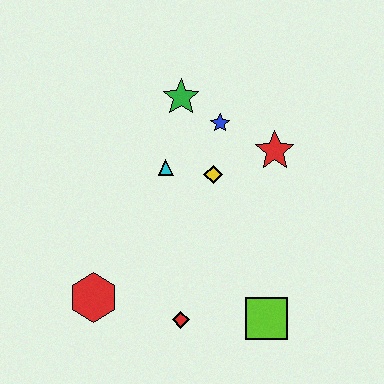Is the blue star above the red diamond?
Yes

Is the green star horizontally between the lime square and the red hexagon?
Yes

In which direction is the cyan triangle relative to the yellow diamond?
The cyan triangle is to the left of the yellow diamond.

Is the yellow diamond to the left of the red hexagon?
No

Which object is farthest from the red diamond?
The green star is farthest from the red diamond.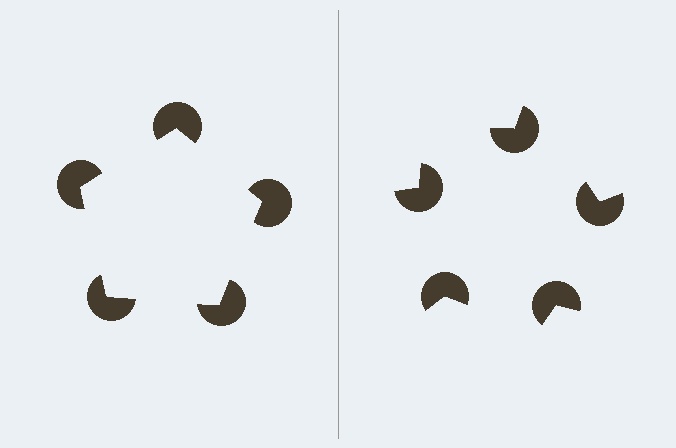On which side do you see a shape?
An illusory pentagon appears on the left side. On the right side the wedge cuts are rotated, so no coherent shape forms.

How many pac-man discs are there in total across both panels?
10 — 5 on each side.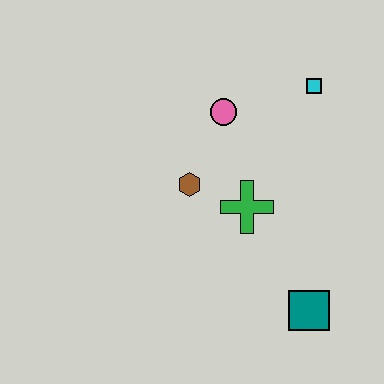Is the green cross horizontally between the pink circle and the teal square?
Yes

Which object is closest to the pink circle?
The brown hexagon is closest to the pink circle.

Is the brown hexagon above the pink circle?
No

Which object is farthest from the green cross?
The cyan square is farthest from the green cross.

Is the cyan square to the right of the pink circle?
Yes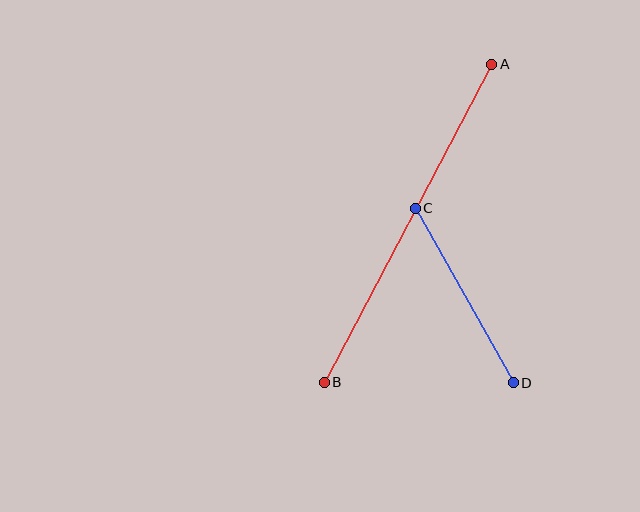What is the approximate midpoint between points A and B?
The midpoint is at approximately (408, 223) pixels.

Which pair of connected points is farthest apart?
Points A and B are farthest apart.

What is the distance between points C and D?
The distance is approximately 200 pixels.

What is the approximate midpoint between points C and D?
The midpoint is at approximately (464, 296) pixels.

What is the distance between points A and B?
The distance is approximately 360 pixels.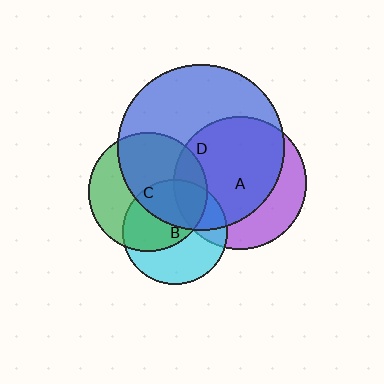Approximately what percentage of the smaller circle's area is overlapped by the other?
Approximately 15%.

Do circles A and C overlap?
Yes.